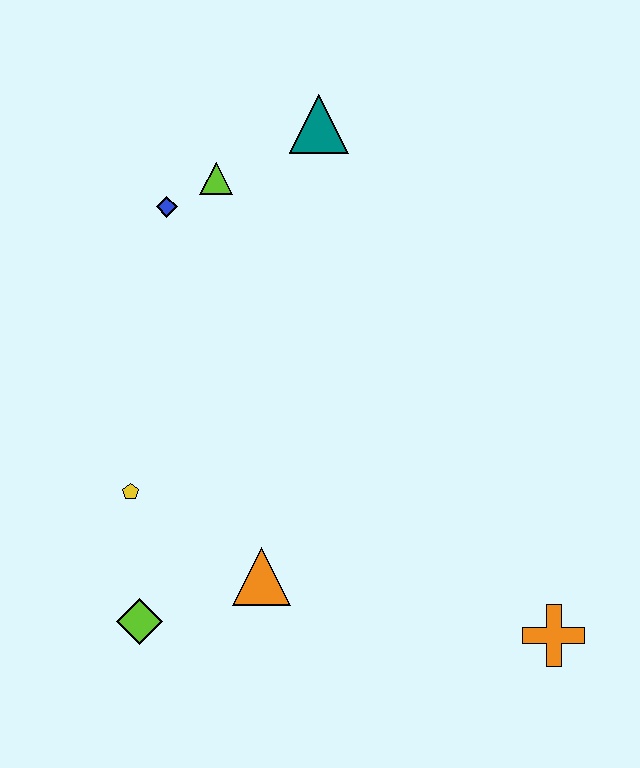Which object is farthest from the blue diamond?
The orange cross is farthest from the blue diamond.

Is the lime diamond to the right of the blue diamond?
No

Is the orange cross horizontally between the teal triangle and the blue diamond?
No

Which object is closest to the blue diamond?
The lime triangle is closest to the blue diamond.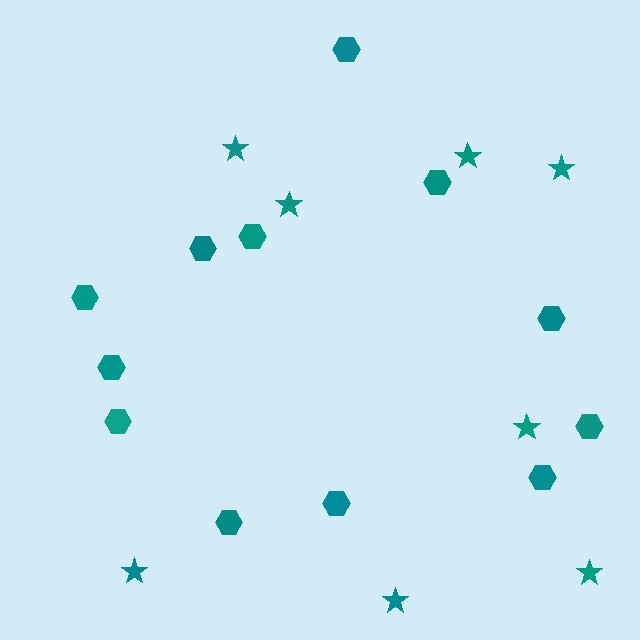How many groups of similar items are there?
There are 2 groups: one group of hexagons (12) and one group of stars (8).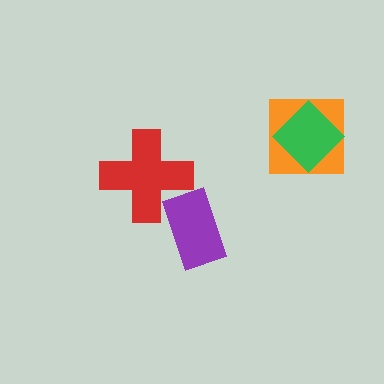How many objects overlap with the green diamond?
1 object overlaps with the green diamond.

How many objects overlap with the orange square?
1 object overlaps with the orange square.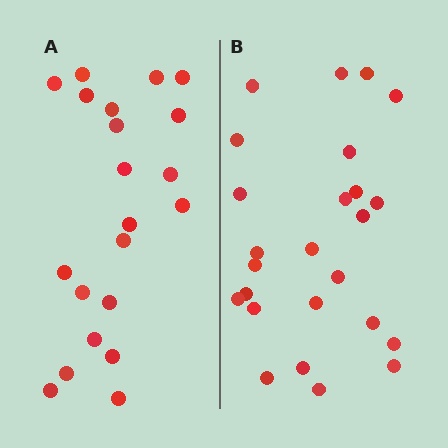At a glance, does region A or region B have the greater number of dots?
Region B (the right region) has more dots.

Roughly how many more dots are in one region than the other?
Region B has about 4 more dots than region A.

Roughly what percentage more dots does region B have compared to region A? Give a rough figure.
About 20% more.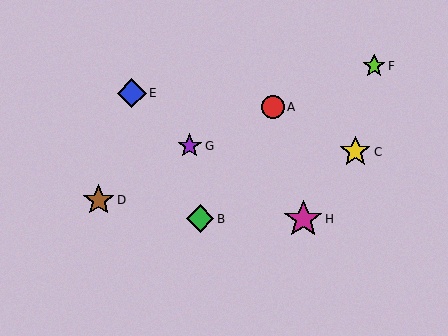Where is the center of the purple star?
The center of the purple star is at (190, 146).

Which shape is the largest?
The magenta star (labeled H) is the largest.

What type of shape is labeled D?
Shape D is a brown star.